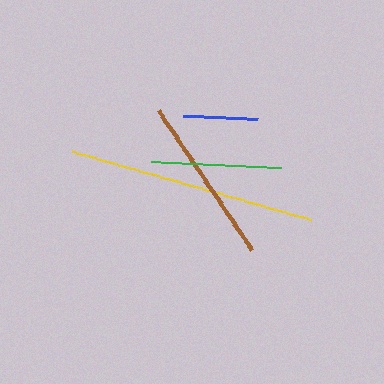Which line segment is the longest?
The yellow line is the longest at approximately 249 pixels.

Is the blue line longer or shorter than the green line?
The green line is longer than the blue line.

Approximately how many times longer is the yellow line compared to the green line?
The yellow line is approximately 1.9 times the length of the green line.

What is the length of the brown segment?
The brown segment is approximately 168 pixels long.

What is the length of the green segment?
The green segment is approximately 131 pixels long.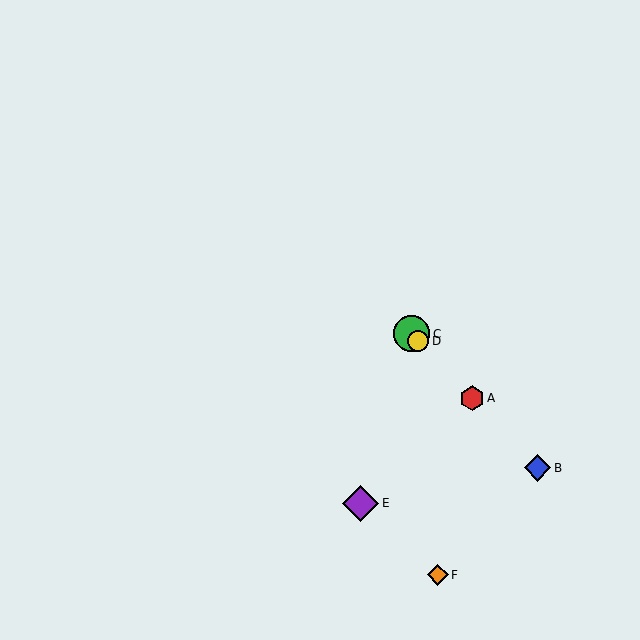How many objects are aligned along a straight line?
4 objects (A, B, C, D) are aligned along a straight line.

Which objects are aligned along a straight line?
Objects A, B, C, D are aligned along a straight line.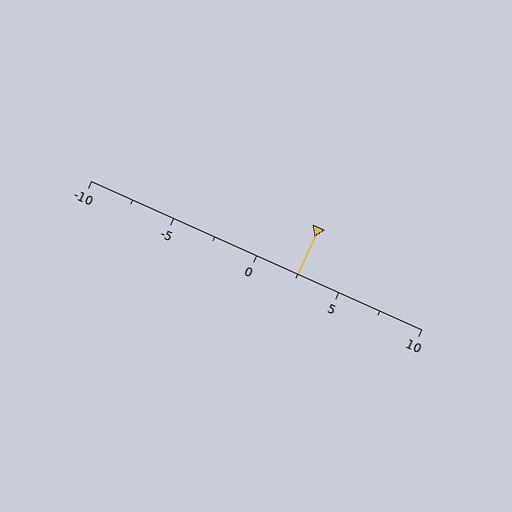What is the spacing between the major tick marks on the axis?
The major ticks are spaced 5 apart.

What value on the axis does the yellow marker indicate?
The marker indicates approximately 2.5.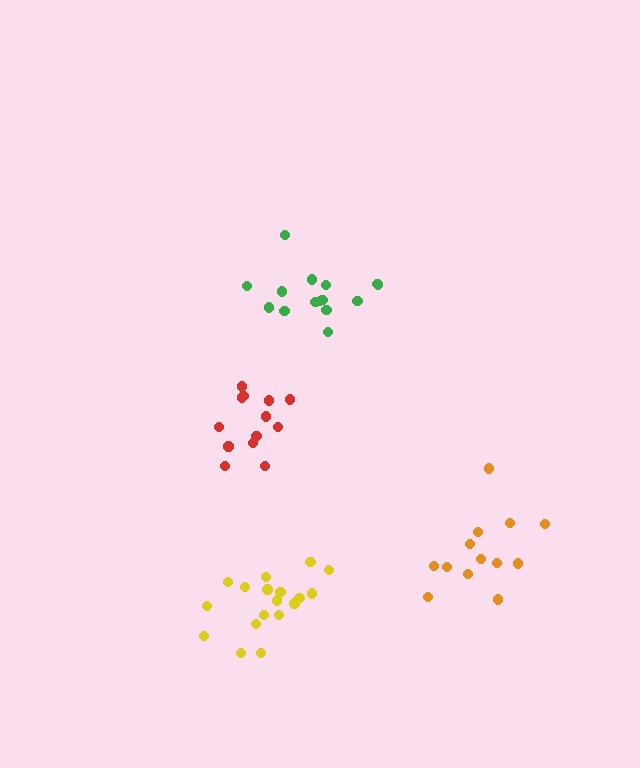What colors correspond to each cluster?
The clusters are colored: orange, green, yellow, red.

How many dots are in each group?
Group 1: 13 dots, Group 2: 16 dots, Group 3: 18 dots, Group 4: 13 dots (60 total).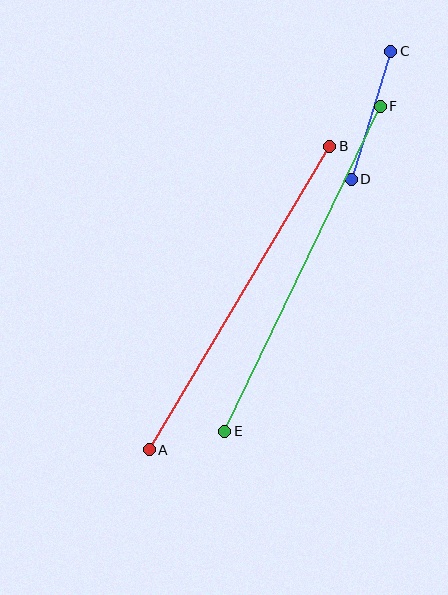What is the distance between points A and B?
The distance is approximately 353 pixels.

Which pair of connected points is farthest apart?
Points E and F are farthest apart.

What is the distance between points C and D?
The distance is approximately 134 pixels.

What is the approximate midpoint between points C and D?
The midpoint is at approximately (371, 115) pixels.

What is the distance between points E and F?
The distance is approximately 360 pixels.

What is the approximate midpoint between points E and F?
The midpoint is at approximately (303, 269) pixels.